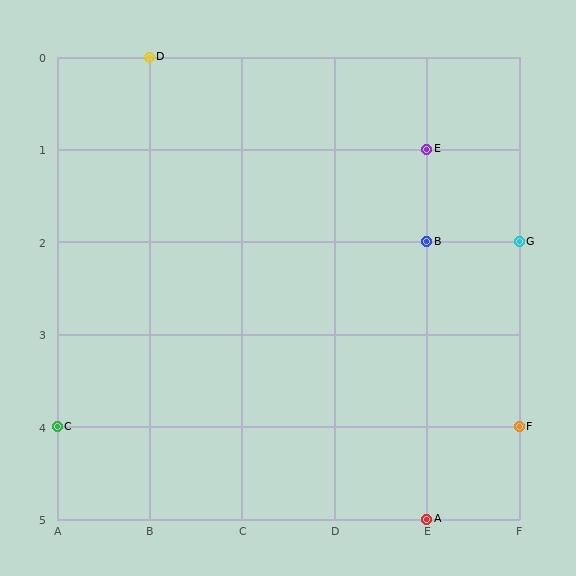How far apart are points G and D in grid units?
Points G and D are 4 columns and 2 rows apart (about 4.5 grid units diagonally).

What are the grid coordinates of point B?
Point B is at grid coordinates (E, 2).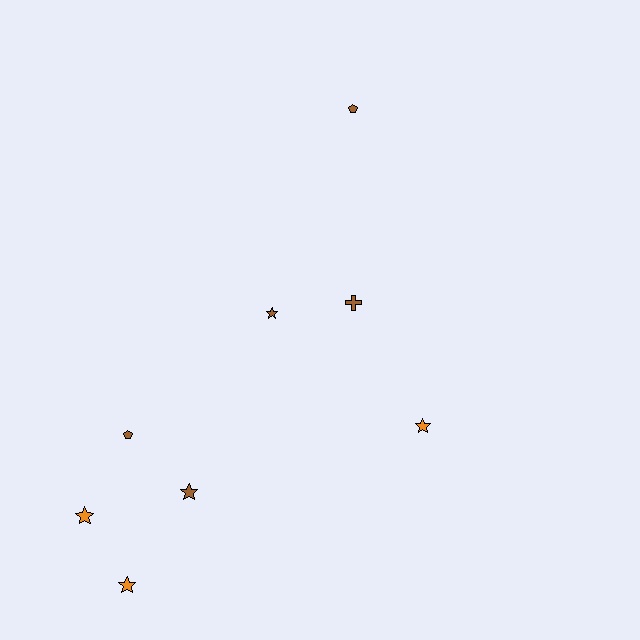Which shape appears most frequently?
Star, with 5 objects.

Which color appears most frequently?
Brown, with 5 objects.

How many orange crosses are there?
There are no orange crosses.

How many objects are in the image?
There are 8 objects.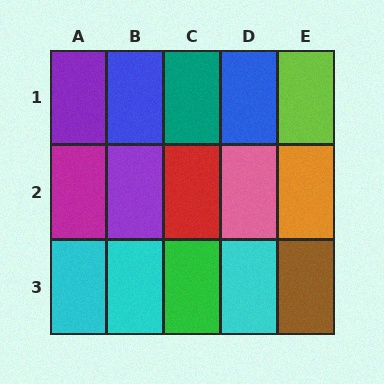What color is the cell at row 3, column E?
Brown.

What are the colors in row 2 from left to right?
Magenta, purple, red, pink, orange.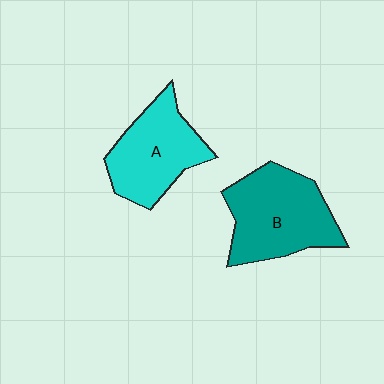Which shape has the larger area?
Shape B (teal).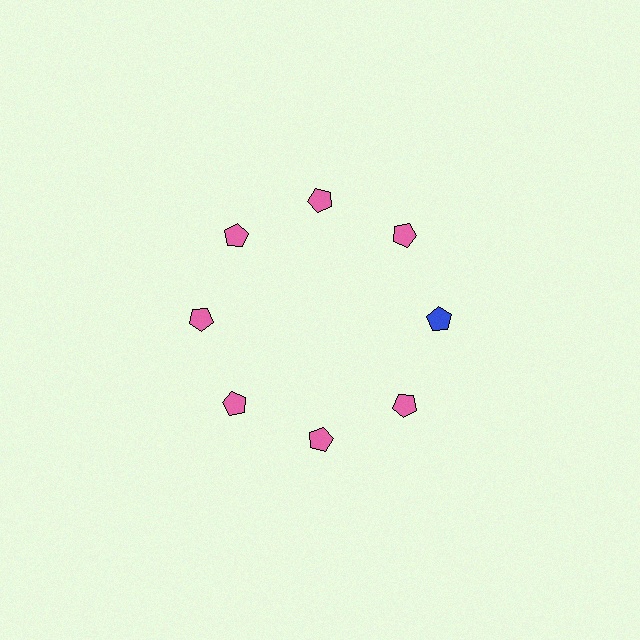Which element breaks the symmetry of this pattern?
The blue pentagon at roughly the 3 o'clock position breaks the symmetry. All other shapes are pink pentagons.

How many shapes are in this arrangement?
There are 8 shapes arranged in a ring pattern.